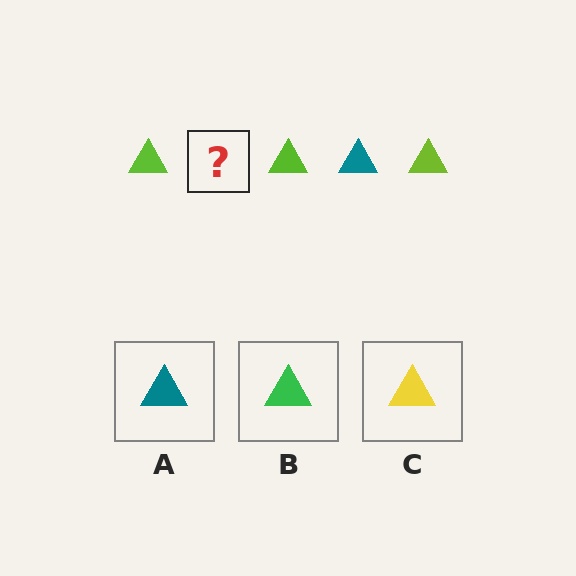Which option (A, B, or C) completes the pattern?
A.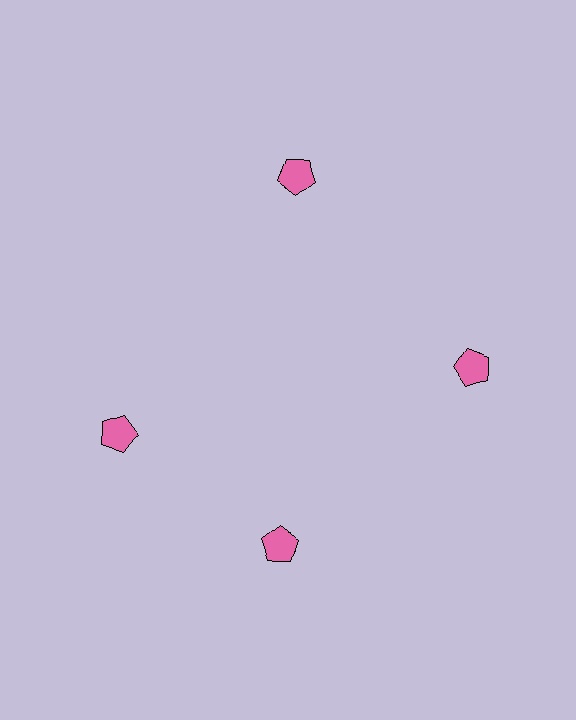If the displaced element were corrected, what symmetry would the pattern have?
It would have 4-fold rotational symmetry — the pattern would map onto itself every 90 degrees.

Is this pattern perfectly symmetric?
No. The 4 pink pentagons are arranged in a ring, but one element near the 9 o'clock position is rotated out of alignment along the ring, breaking the 4-fold rotational symmetry.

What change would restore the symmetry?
The symmetry would be restored by rotating it back into even spacing with its neighbors so that all 4 pentagons sit at equal angles and equal distance from the center.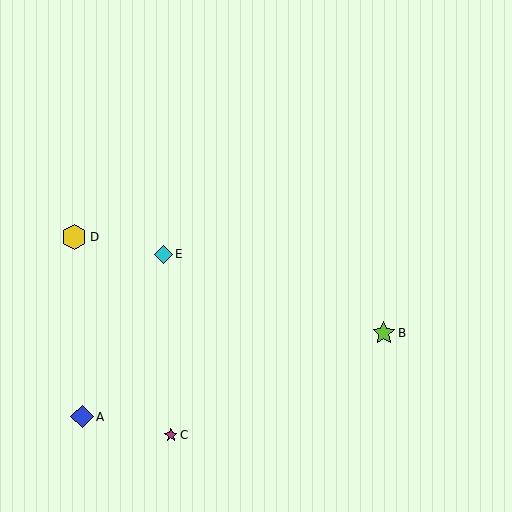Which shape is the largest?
The yellow hexagon (labeled D) is the largest.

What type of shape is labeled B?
Shape B is a lime star.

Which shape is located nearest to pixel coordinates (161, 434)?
The magenta star (labeled C) at (171, 435) is nearest to that location.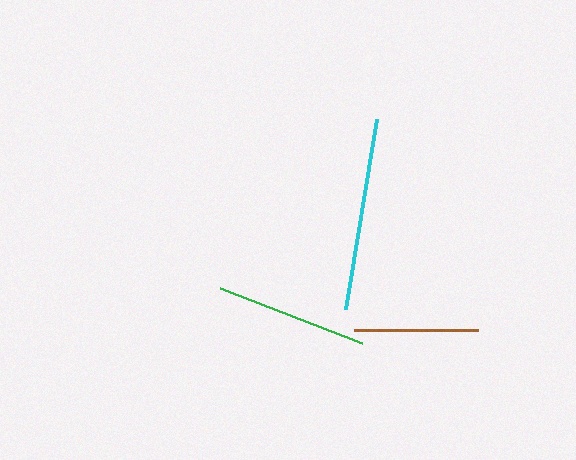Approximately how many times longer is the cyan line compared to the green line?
The cyan line is approximately 1.3 times the length of the green line.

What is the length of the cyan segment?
The cyan segment is approximately 193 pixels long.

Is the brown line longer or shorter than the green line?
The green line is longer than the brown line.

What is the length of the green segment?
The green segment is approximately 153 pixels long.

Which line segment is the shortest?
The brown line is the shortest at approximately 124 pixels.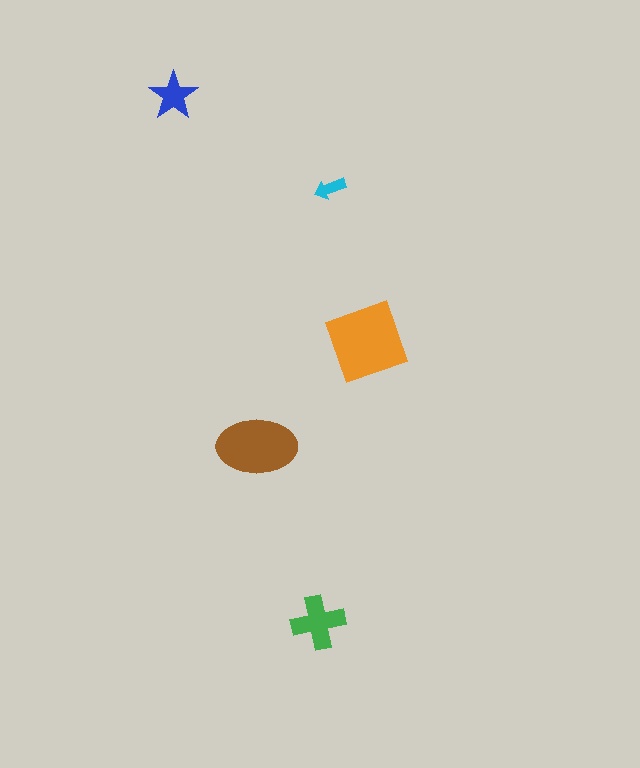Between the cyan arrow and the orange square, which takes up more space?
The orange square.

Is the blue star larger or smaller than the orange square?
Smaller.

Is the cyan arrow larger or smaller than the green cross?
Smaller.